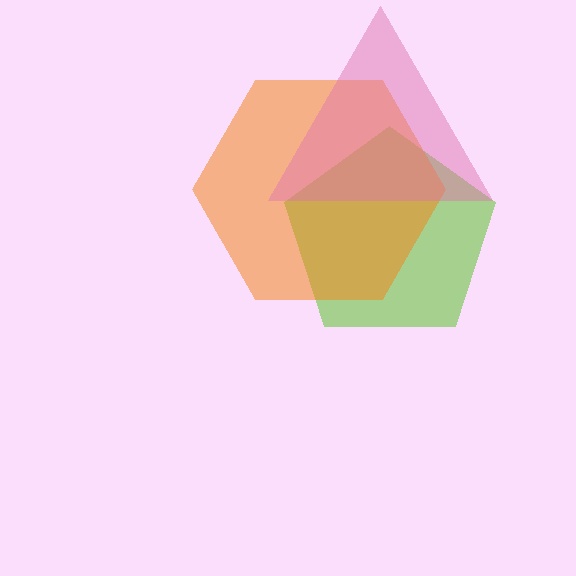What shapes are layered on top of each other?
The layered shapes are: a lime pentagon, an orange hexagon, a pink triangle.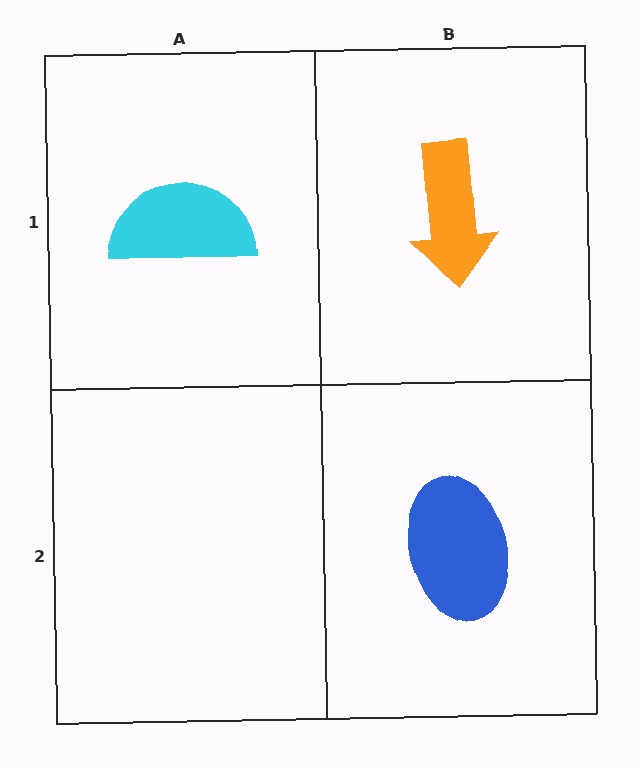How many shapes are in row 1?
2 shapes.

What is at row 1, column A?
A cyan semicircle.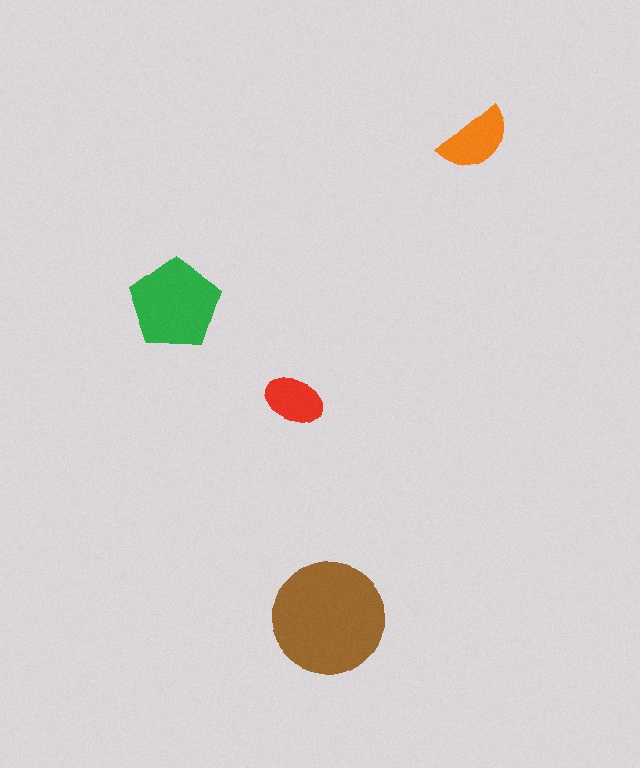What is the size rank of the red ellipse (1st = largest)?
4th.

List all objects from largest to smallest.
The brown circle, the green pentagon, the orange semicircle, the red ellipse.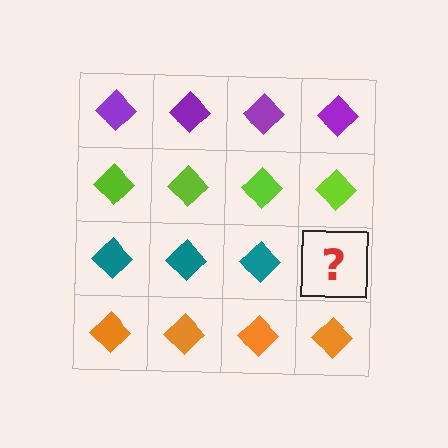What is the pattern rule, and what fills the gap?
The rule is that each row has a consistent color. The gap should be filled with a teal diamond.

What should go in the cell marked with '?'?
The missing cell should contain a teal diamond.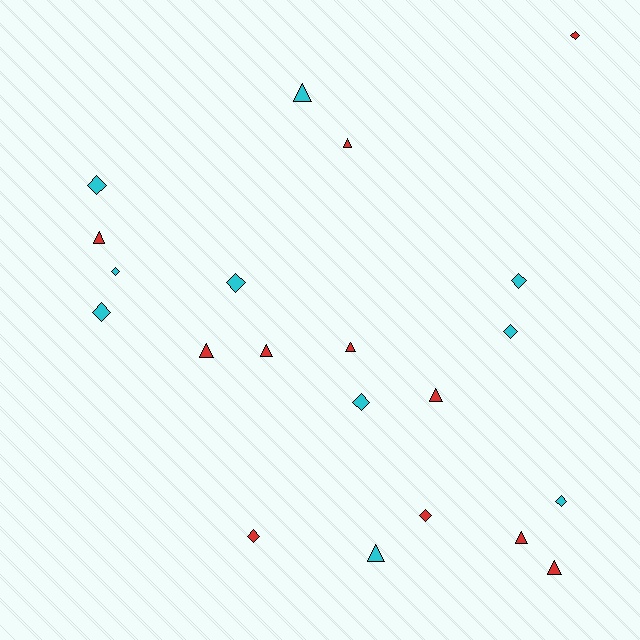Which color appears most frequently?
Red, with 11 objects.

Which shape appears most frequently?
Diamond, with 11 objects.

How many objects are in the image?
There are 21 objects.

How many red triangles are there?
There are 8 red triangles.